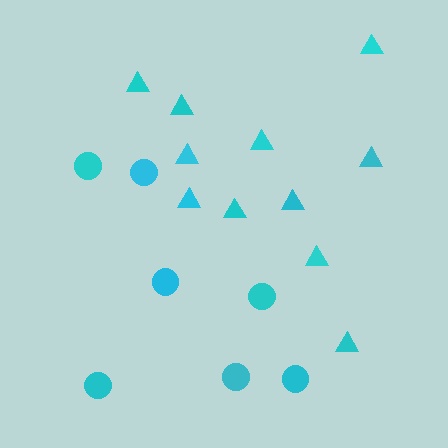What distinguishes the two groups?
There are 2 groups: one group of circles (7) and one group of triangles (11).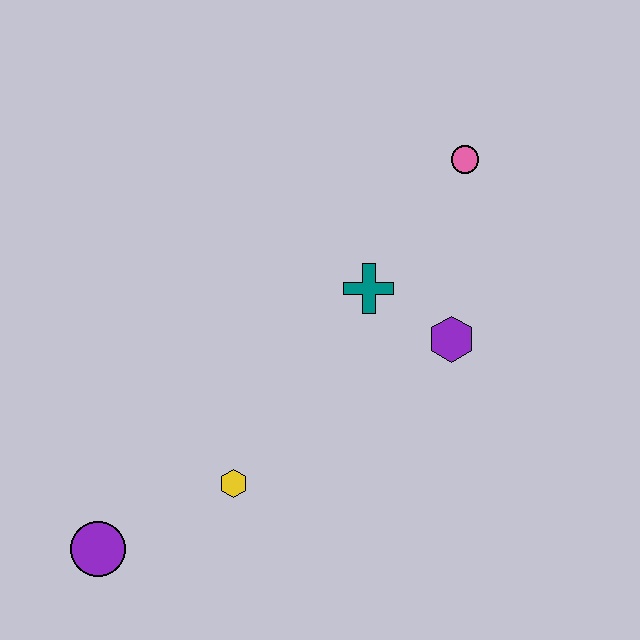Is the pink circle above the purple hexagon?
Yes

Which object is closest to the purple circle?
The yellow hexagon is closest to the purple circle.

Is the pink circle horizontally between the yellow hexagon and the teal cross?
No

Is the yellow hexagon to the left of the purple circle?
No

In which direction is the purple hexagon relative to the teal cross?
The purple hexagon is to the right of the teal cross.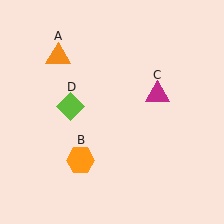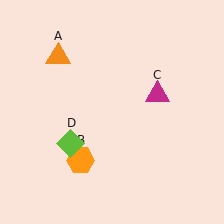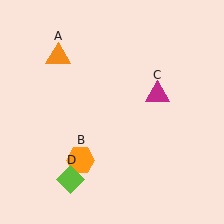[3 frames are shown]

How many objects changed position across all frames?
1 object changed position: lime diamond (object D).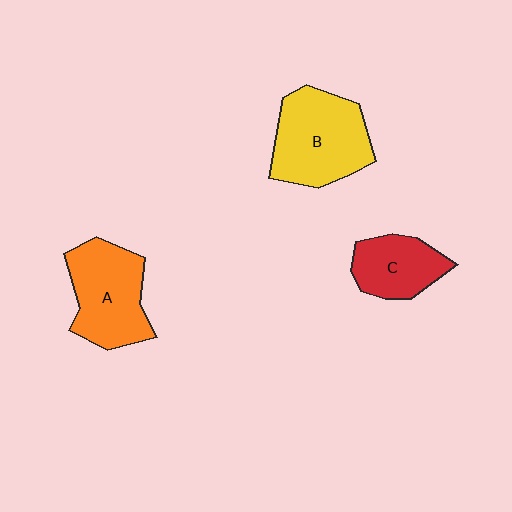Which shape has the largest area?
Shape B (yellow).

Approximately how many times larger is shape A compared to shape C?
Approximately 1.4 times.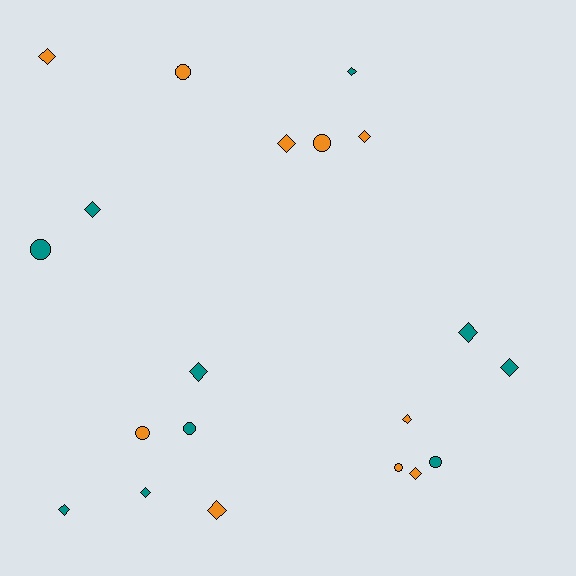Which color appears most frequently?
Orange, with 10 objects.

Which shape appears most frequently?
Diamond, with 13 objects.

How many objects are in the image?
There are 20 objects.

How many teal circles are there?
There are 3 teal circles.